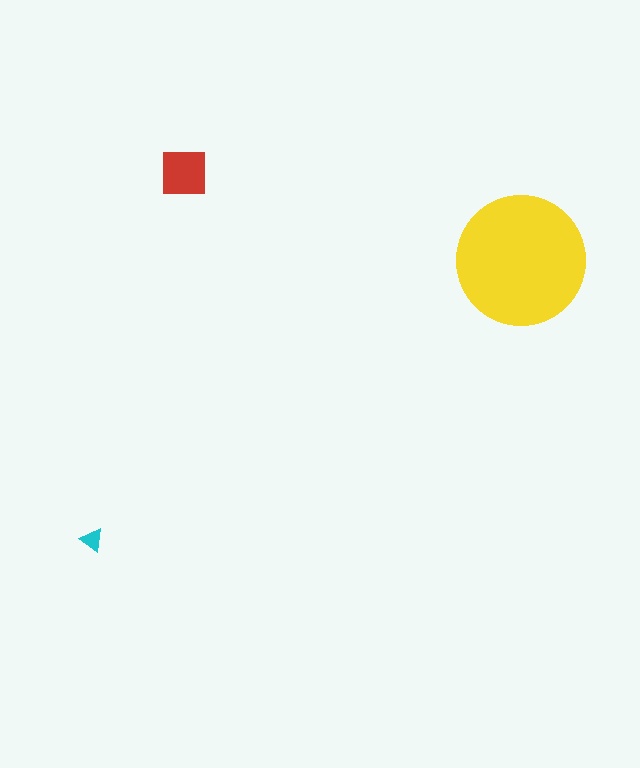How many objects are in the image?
There are 3 objects in the image.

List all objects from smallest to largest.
The cyan triangle, the red square, the yellow circle.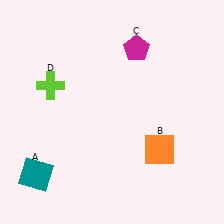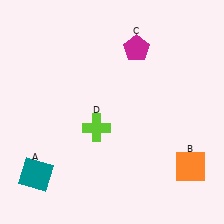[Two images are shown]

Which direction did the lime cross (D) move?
The lime cross (D) moved right.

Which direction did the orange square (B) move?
The orange square (B) moved right.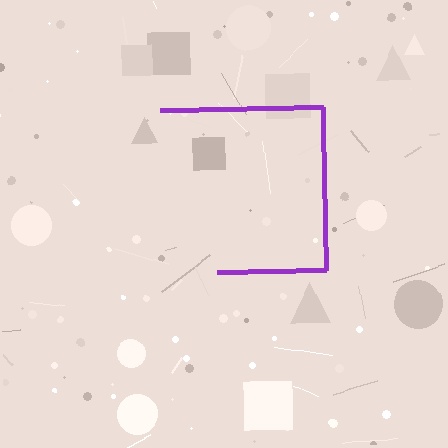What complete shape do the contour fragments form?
The contour fragments form a square.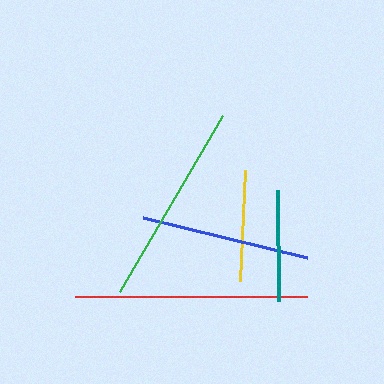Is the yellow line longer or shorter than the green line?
The green line is longer than the yellow line.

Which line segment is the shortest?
The yellow line is the shortest at approximately 111 pixels.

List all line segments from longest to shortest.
From longest to shortest: red, green, blue, teal, yellow.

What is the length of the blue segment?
The blue segment is approximately 169 pixels long.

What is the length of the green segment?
The green segment is approximately 204 pixels long.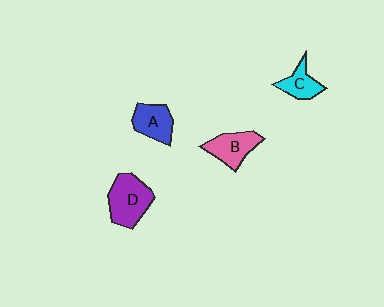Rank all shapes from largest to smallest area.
From largest to smallest: D (purple), B (pink), A (blue), C (cyan).